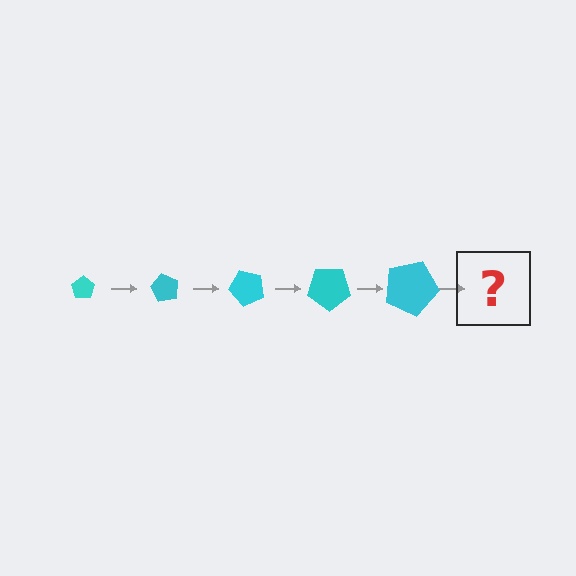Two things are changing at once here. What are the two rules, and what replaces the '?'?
The two rules are that the pentagon grows larger each step and it rotates 60 degrees each step. The '?' should be a pentagon, larger than the previous one and rotated 300 degrees from the start.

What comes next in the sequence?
The next element should be a pentagon, larger than the previous one and rotated 300 degrees from the start.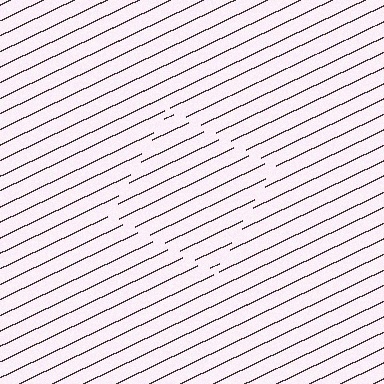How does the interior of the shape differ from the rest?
The interior of the shape contains the same grating, shifted by half a period — the contour is defined by the phase discontinuity where line-ends from the inner and outer gratings abut.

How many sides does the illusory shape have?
4 sides — the line-ends trace a square.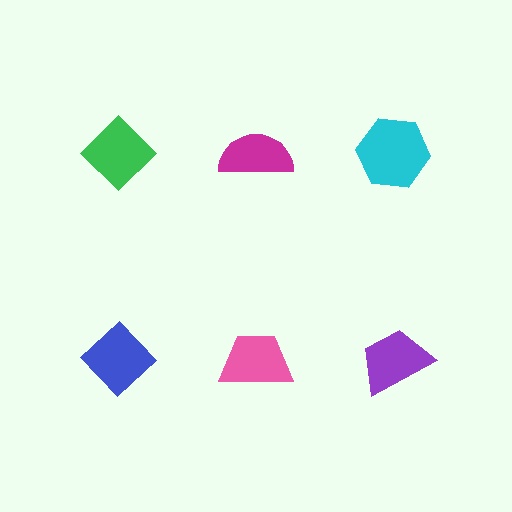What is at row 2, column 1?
A blue diamond.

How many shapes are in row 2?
3 shapes.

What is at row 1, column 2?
A magenta semicircle.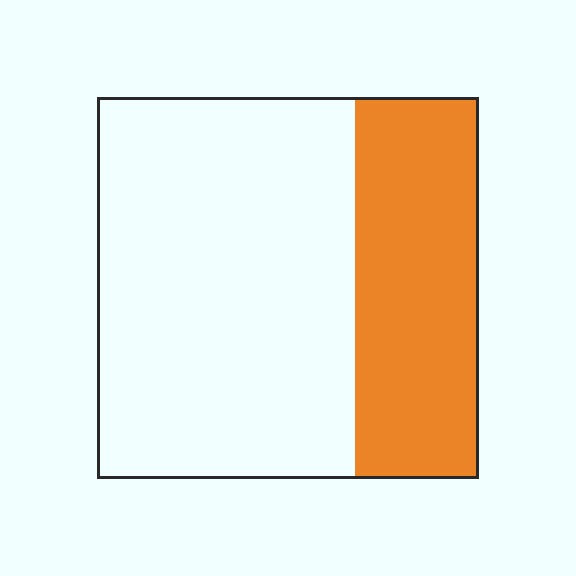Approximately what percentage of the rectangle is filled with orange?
Approximately 30%.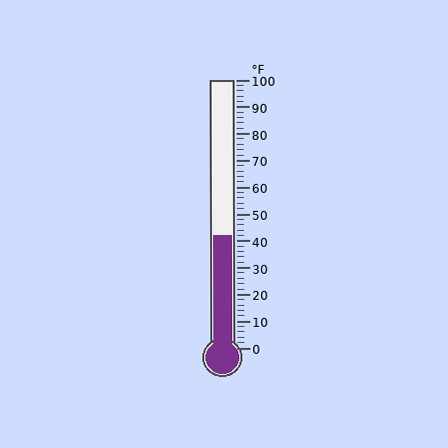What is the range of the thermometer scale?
The thermometer scale ranges from 0°F to 100°F.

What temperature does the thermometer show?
The thermometer shows approximately 42°F.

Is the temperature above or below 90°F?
The temperature is below 90°F.